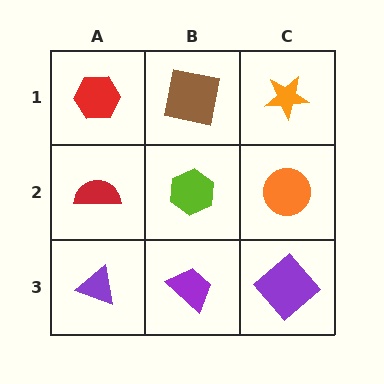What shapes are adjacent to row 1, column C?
An orange circle (row 2, column C), a brown square (row 1, column B).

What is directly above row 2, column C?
An orange star.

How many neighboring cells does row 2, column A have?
3.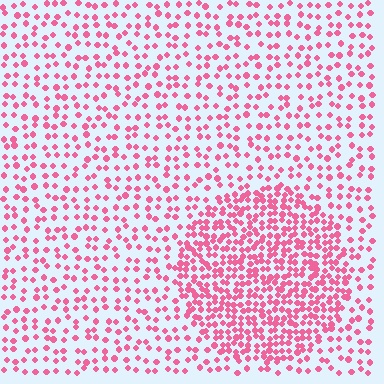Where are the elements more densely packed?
The elements are more densely packed inside the circle boundary.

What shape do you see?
I see a circle.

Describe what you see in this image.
The image contains small pink elements arranged at two different densities. A circle-shaped region is visible where the elements are more densely packed than the surrounding area.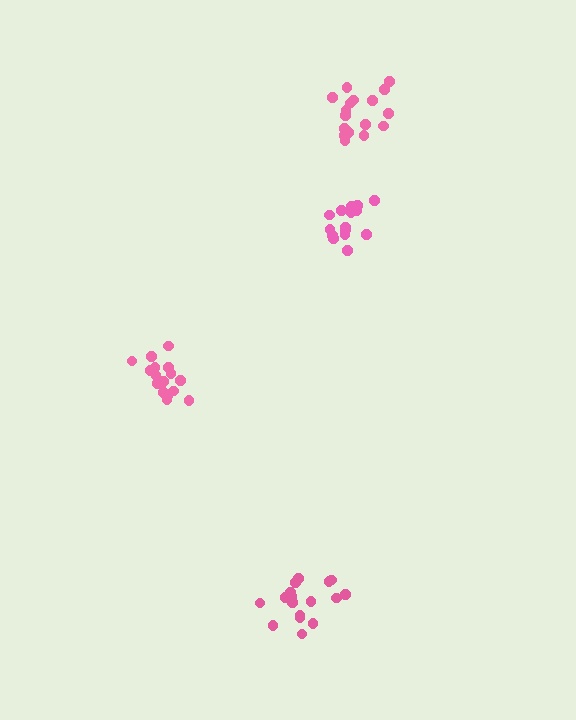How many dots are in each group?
Group 1: 15 dots, Group 2: 17 dots, Group 3: 17 dots, Group 4: 16 dots (65 total).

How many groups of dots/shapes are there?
There are 4 groups.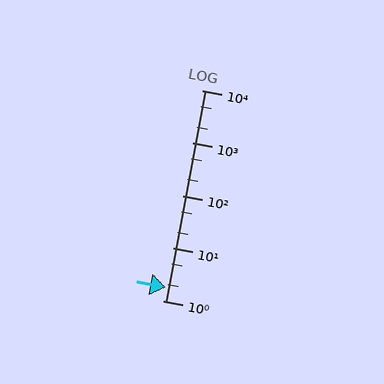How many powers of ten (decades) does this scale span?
The scale spans 4 decades, from 1 to 10000.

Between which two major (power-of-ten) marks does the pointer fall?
The pointer is between 1 and 10.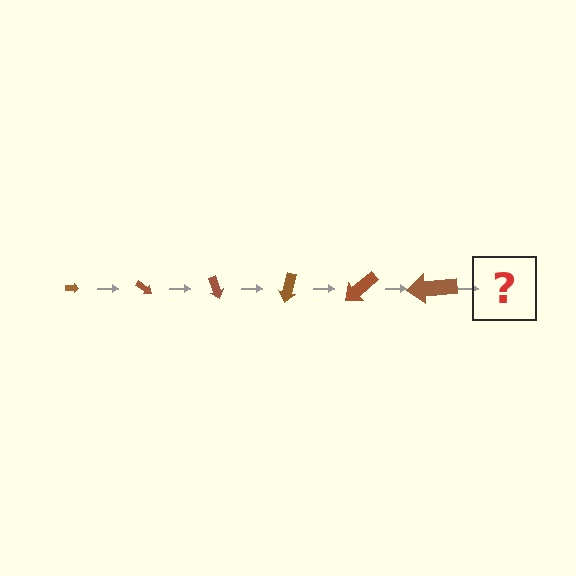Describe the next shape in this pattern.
It should be an arrow, larger than the previous one and rotated 210 degrees from the start.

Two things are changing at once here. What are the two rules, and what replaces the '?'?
The two rules are that the arrow grows larger each step and it rotates 35 degrees each step. The '?' should be an arrow, larger than the previous one and rotated 210 degrees from the start.